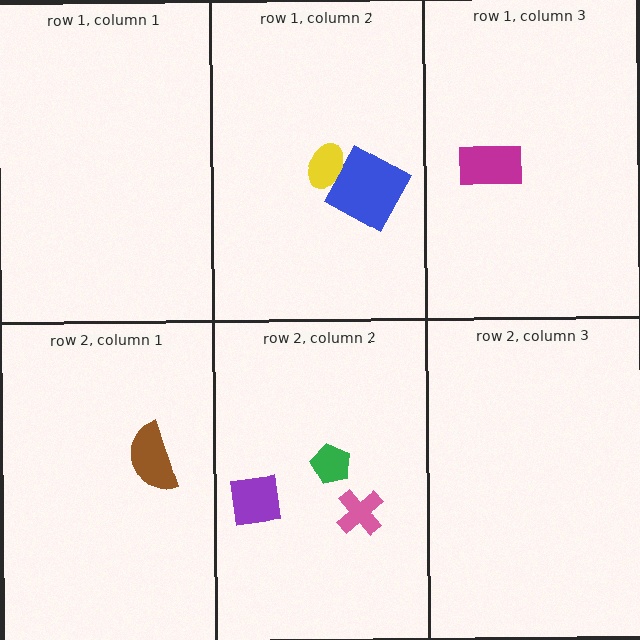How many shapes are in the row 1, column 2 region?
2.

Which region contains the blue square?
The row 1, column 2 region.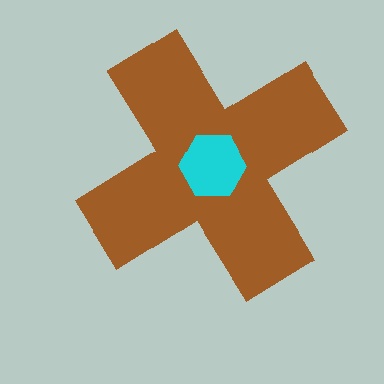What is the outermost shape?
The brown cross.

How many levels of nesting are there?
2.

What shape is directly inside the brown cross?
The cyan hexagon.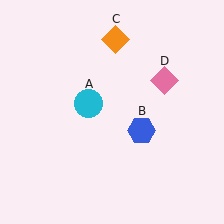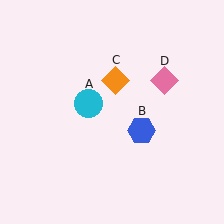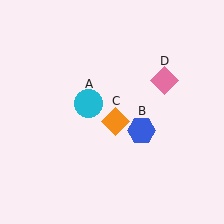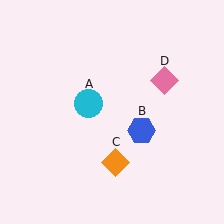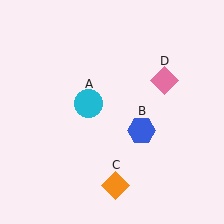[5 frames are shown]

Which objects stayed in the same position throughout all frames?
Cyan circle (object A) and blue hexagon (object B) and pink diamond (object D) remained stationary.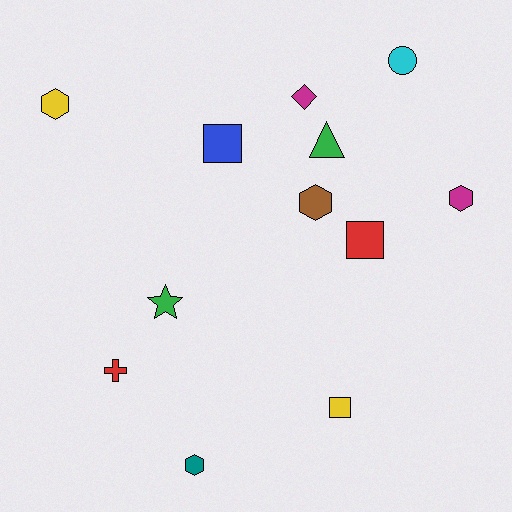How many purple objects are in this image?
There are no purple objects.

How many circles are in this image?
There is 1 circle.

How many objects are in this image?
There are 12 objects.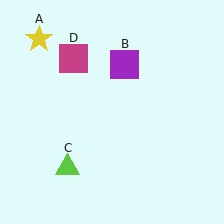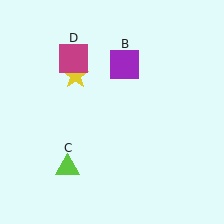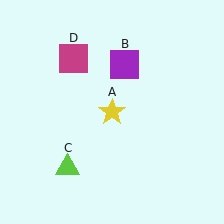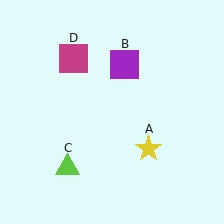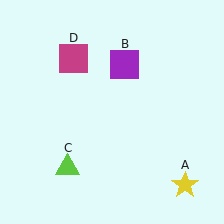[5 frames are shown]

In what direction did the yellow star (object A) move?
The yellow star (object A) moved down and to the right.